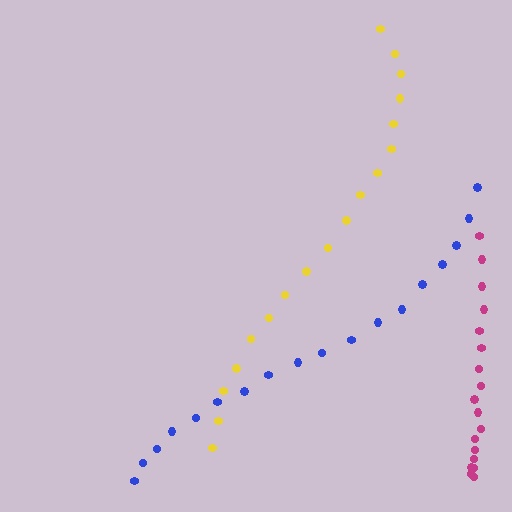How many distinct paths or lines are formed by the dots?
There are 3 distinct paths.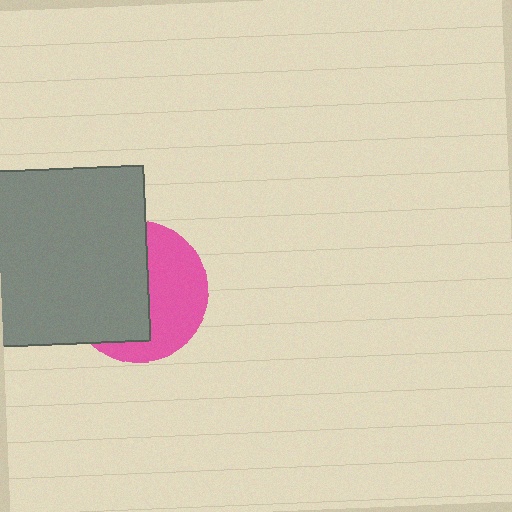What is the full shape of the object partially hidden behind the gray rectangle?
The partially hidden object is a pink circle.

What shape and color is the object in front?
The object in front is a gray rectangle.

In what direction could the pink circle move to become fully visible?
The pink circle could move right. That would shift it out from behind the gray rectangle entirely.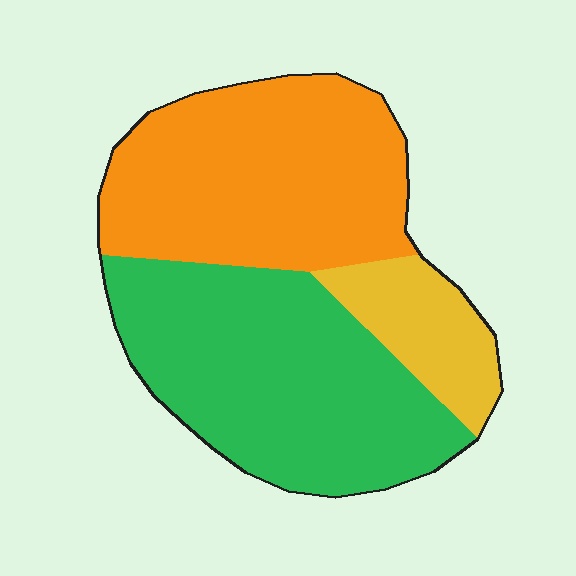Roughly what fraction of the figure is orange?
Orange covers roughly 40% of the figure.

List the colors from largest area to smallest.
From largest to smallest: green, orange, yellow.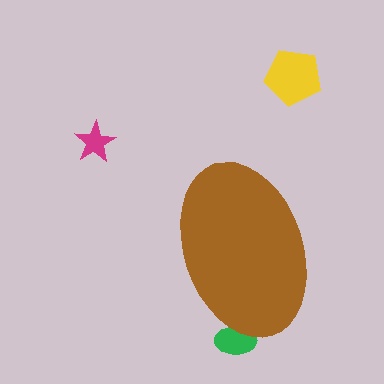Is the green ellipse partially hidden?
Yes, the green ellipse is partially hidden behind the brown ellipse.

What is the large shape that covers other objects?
A brown ellipse.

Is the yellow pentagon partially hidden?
No, the yellow pentagon is fully visible.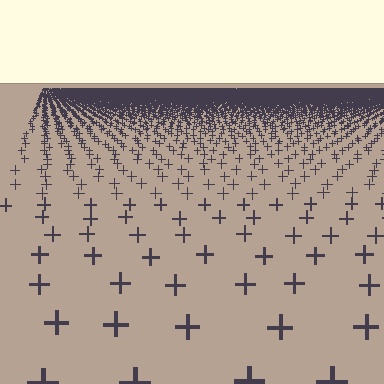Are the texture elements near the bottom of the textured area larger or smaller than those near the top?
Larger. Near the bottom, elements are closer to the viewer and appear at a bigger on-screen size.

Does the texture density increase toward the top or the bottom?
Density increases toward the top.